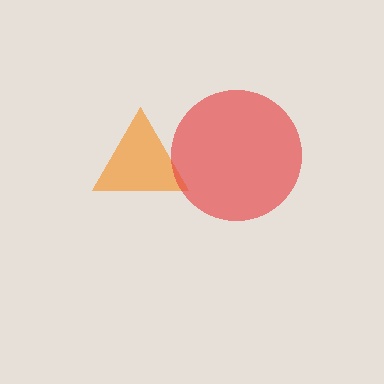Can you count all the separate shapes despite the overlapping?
Yes, there are 2 separate shapes.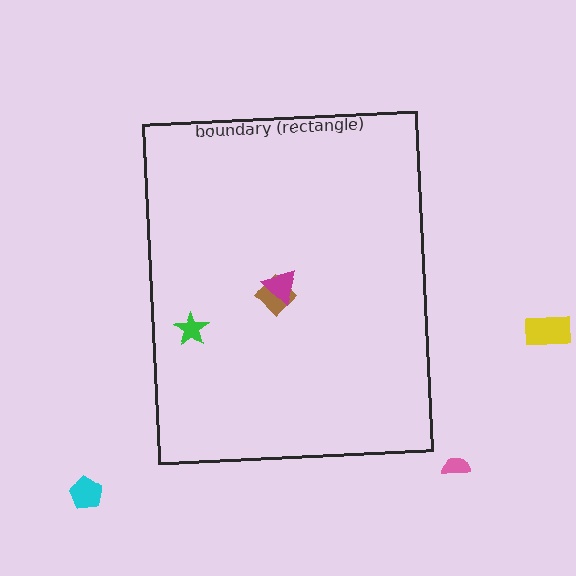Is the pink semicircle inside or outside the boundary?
Outside.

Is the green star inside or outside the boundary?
Inside.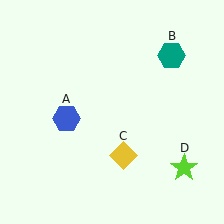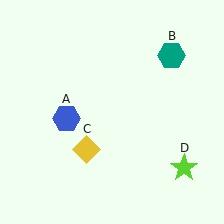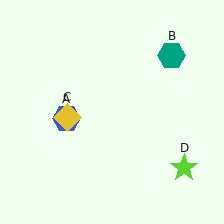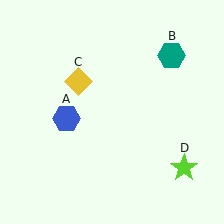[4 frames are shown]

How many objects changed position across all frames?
1 object changed position: yellow diamond (object C).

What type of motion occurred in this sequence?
The yellow diamond (object C) rotated clockwise around the center of the scene.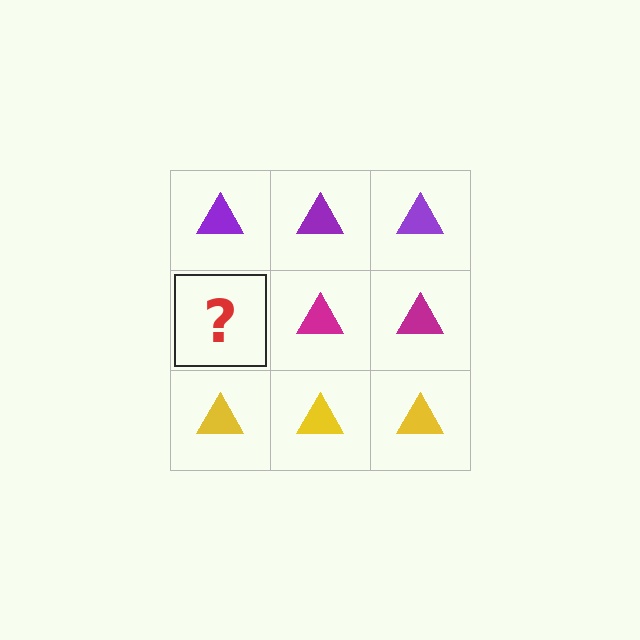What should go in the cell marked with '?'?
The missing cell should contain a magenta triangle.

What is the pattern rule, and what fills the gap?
The rule is that each row has a consistent color. The gap should be filled with a magenta triangle.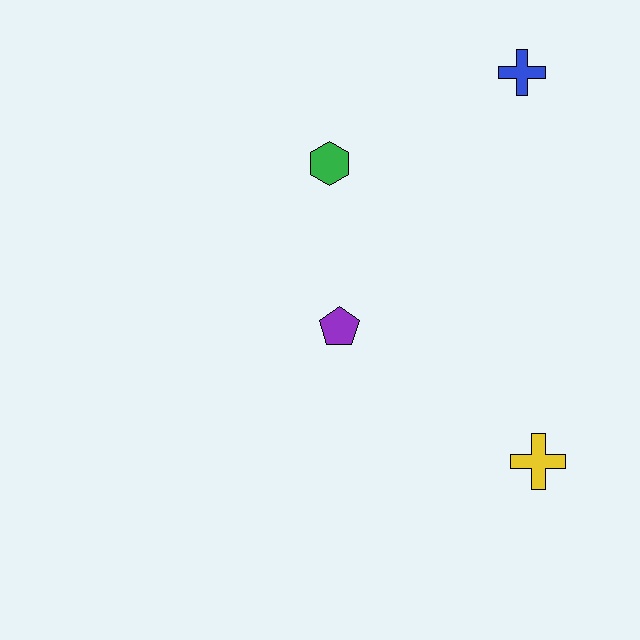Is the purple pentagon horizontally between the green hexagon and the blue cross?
Yes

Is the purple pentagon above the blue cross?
No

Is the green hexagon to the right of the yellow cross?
No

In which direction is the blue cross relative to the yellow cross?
The blue cross is above the yellow cross.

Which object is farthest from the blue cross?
The yellow cross is farthest from the blue cross.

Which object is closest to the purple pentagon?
The green hexagon is closest to the purple pentagon.